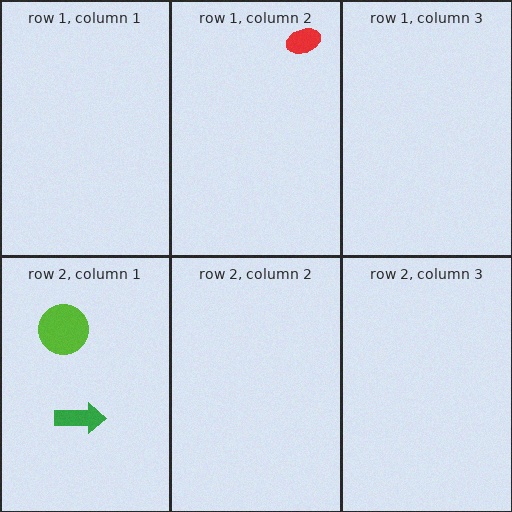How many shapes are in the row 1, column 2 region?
1.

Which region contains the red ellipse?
The row 1, column 2 region.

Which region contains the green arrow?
The row 2, column 1 region.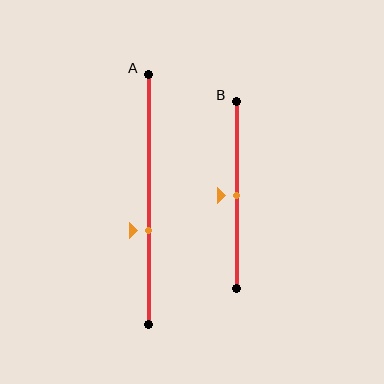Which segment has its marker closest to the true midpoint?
Segment B has its marker closest to the true midpoint.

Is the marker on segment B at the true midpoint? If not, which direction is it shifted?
Yes, the marker on segment B is at the true midpoint.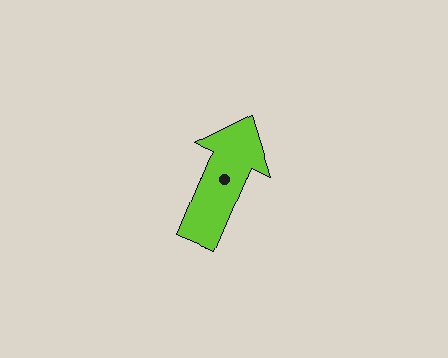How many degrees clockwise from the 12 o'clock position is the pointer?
Approximately 23 degrees.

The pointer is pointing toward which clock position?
Roughly 1 o'clock.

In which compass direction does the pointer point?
Northeast.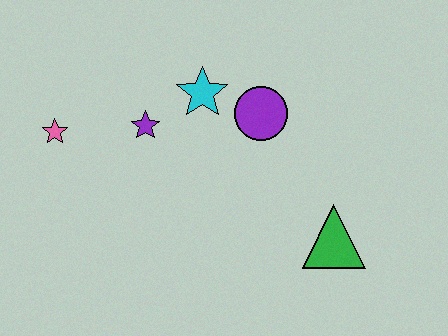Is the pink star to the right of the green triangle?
No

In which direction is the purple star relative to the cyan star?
The purple star is to the left of the cyan star.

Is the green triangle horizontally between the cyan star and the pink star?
No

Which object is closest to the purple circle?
The cyan star is closest to the purple circle.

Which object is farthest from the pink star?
The green triangle is farthest from the pink star.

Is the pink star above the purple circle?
No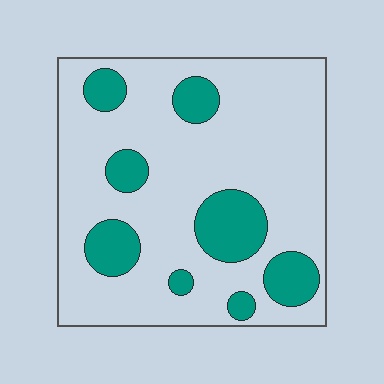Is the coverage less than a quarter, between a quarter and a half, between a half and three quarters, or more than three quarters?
Less than a quarter.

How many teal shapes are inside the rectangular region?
8.